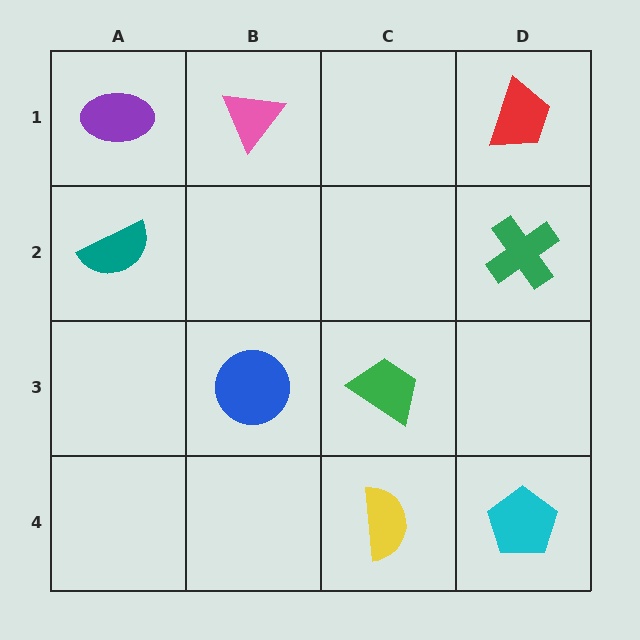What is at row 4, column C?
A yellow semicircle.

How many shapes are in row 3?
2 shapes.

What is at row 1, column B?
A pink triangle.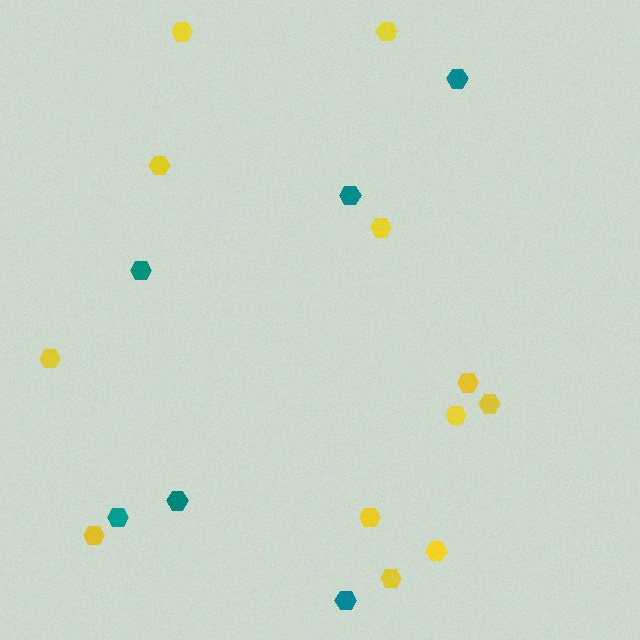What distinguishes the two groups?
There are 2 groups: one group of yellow hexagons (12) and one group of teal hexagons (6).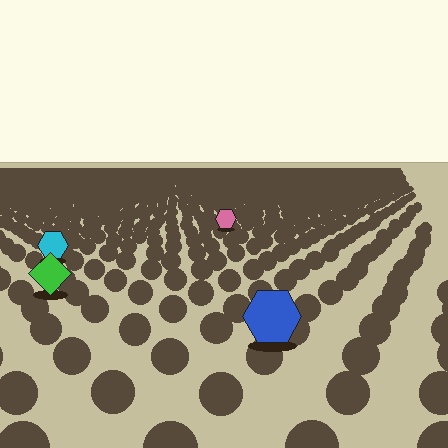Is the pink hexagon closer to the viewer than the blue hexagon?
No. The blue hexagon is closer — you can tell from the texture gradient: the ground texture is coarser near it.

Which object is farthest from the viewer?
The pink hexagon is farthest from the viewer. It appears smaller and the ground texture around it is denser.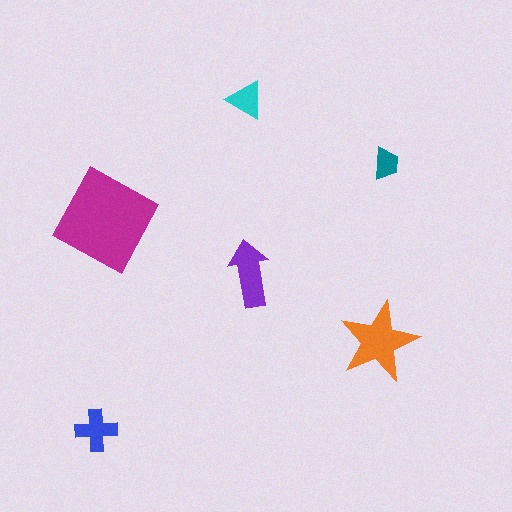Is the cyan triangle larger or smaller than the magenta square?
Smaller.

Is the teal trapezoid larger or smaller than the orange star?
Smaller.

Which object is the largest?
The magenta square.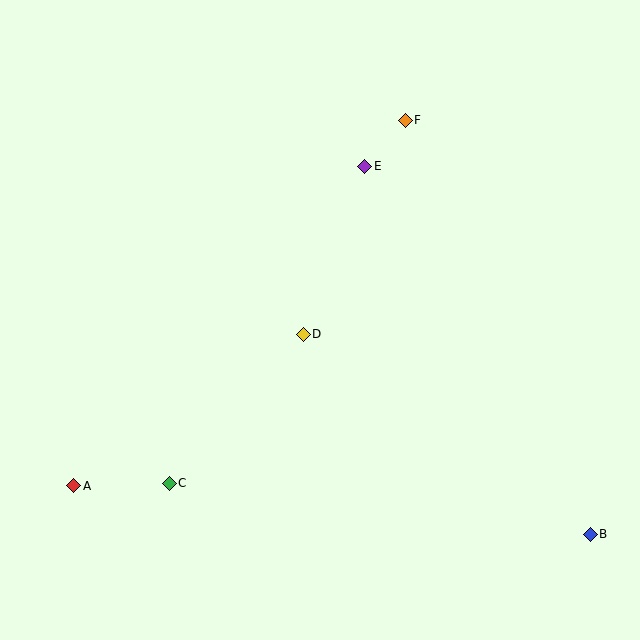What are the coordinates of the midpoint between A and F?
The midpoint between A and F is at (239, 303).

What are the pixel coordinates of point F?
Point F is at (405, 120).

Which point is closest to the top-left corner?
Point E is closest to the top-left corner.